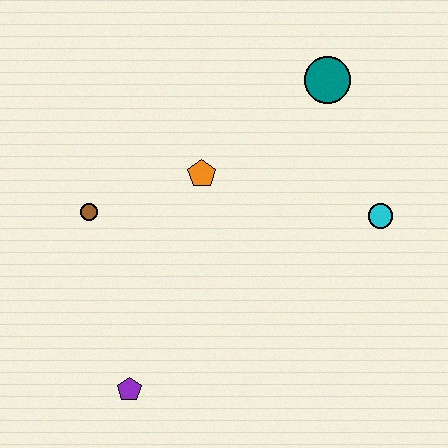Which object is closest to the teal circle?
The cyan circle is closest to the teal circle.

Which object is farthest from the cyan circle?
The purple pentagon is farthest from the cyan circle.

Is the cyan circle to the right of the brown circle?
Yes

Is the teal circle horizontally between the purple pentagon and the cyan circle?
Yes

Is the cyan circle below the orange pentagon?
Yes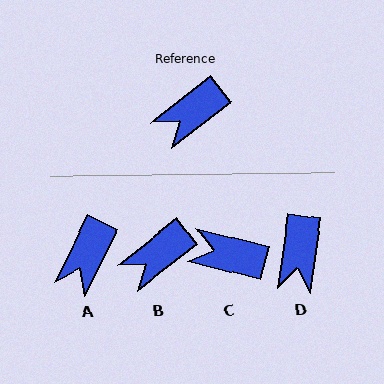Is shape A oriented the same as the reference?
No, it is off by about 26 degrees.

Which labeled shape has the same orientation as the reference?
B.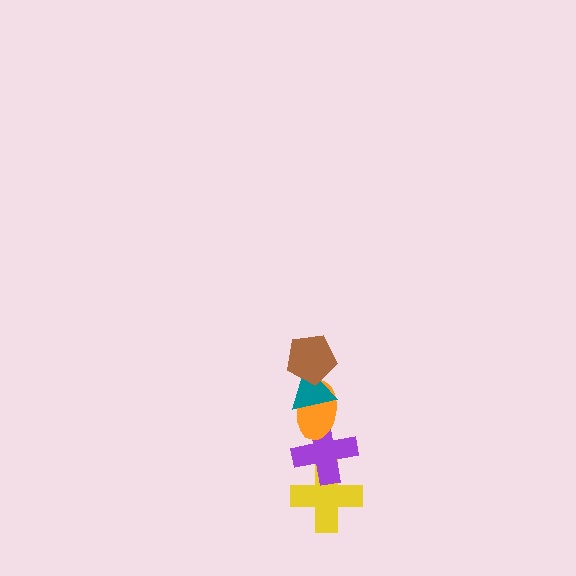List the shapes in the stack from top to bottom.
From top to bottom: the brown pentagon, the teal triangle, the orange ellipse, the purple cross, the yellow cross.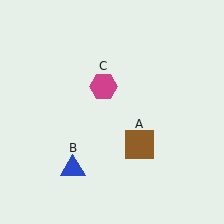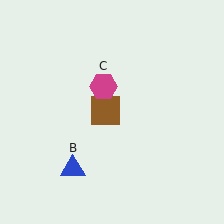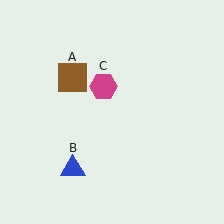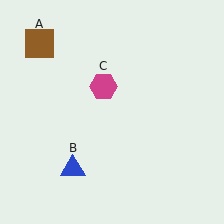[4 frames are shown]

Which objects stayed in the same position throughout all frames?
Blue triangle (object B) and magenta hexagon (object C) remained stationary.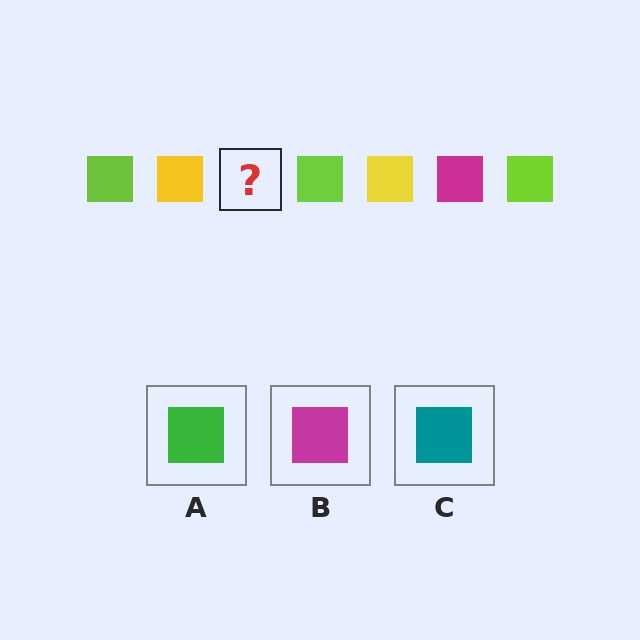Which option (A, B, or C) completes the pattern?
B.